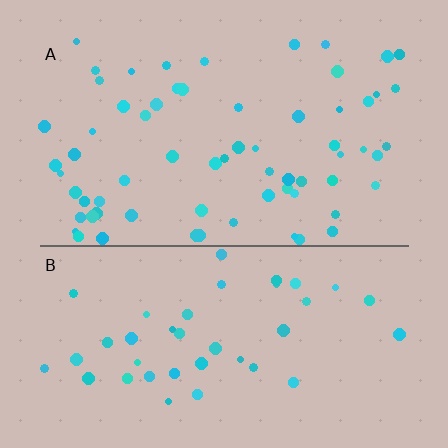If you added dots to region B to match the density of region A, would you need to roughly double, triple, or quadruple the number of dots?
Approximately double.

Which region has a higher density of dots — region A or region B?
A (the top).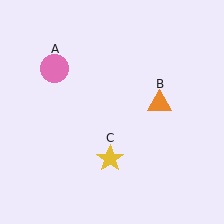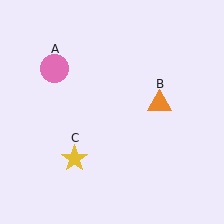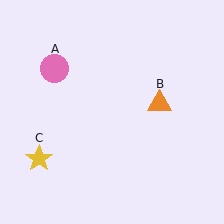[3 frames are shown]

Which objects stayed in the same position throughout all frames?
Pink circle (object A) and orange triangle (object B) remained stationary.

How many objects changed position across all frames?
1 object changed position: yellow star (object C).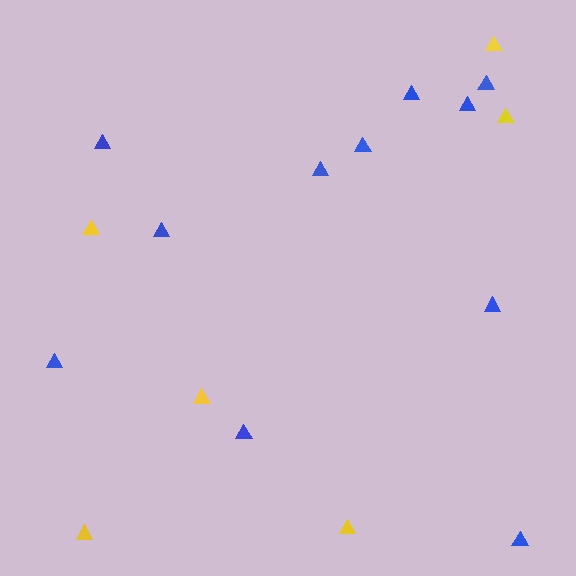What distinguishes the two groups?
There are 2 groups: one group of yellow triangles (6) and one group of blue triangles (11).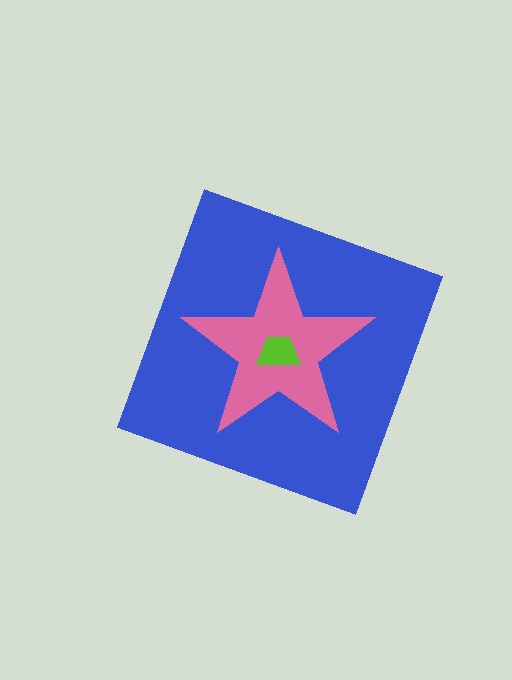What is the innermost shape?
The lime trapezoid.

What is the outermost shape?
The blue diamond.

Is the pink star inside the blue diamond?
Yes.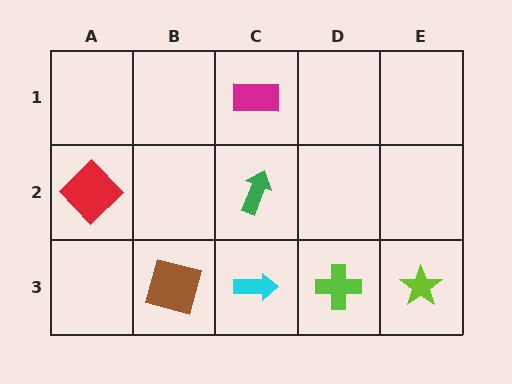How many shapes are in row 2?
2 shapes.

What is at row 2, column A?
A red diamond.